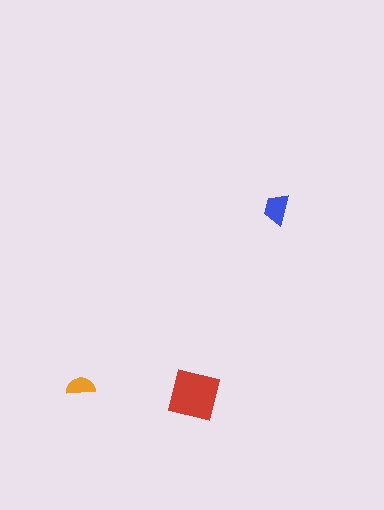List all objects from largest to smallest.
The red square, the blue trapezoid, the orange semicircle.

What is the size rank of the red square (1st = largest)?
1st.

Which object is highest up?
The blue trapezoid is topmost.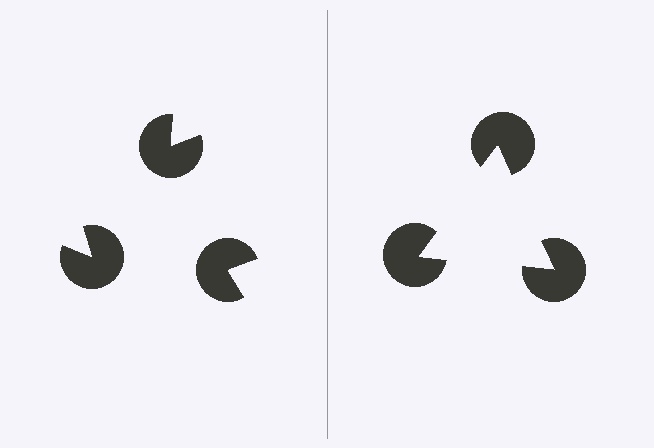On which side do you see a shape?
An illusory triangle appears on the right side. On the left side the wedge cuts are rotated, so no coherent shape forms.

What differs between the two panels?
The pac-man discs are positioned identically on both sides; only the wedge orientations differ. On the right they align to a triangle; on the left they are misaligned.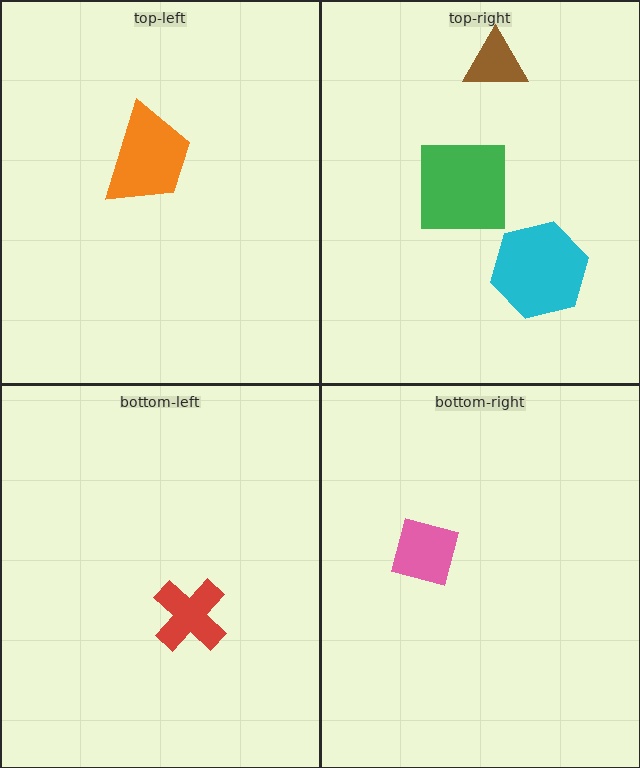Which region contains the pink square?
The bottom-right region.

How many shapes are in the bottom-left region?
1.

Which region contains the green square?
The top-right region.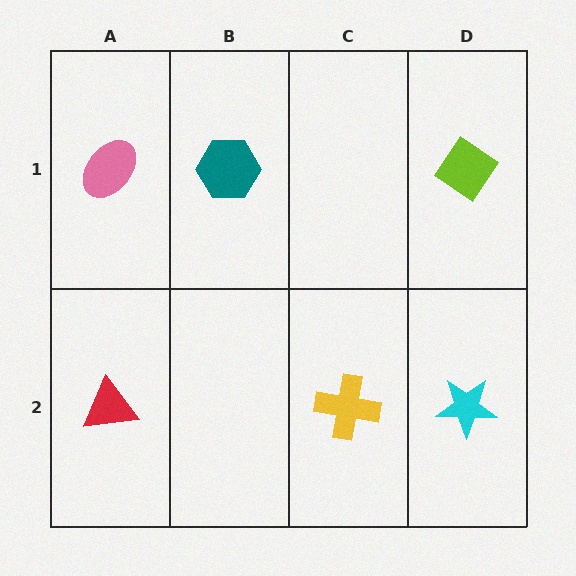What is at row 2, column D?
A cyan star.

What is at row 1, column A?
A pink ellipse.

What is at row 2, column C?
A yellow cross.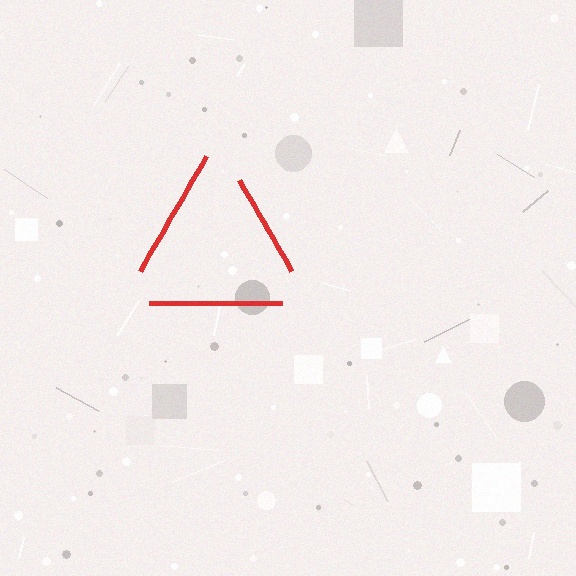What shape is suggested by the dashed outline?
The dashed outline suggests a triangle.